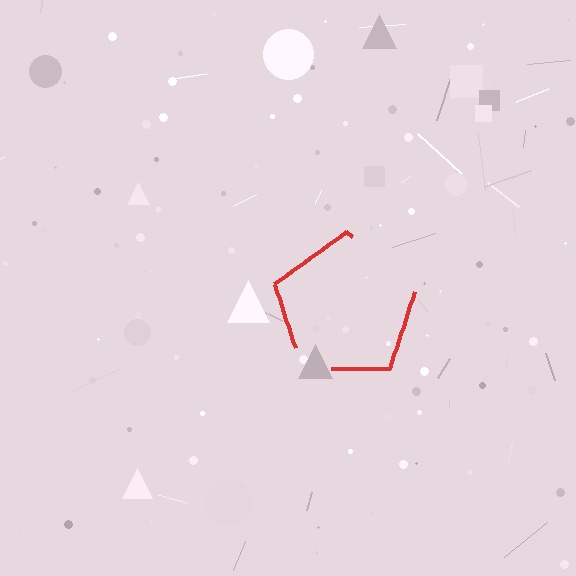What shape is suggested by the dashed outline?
The dashed outline suggests a pentagon.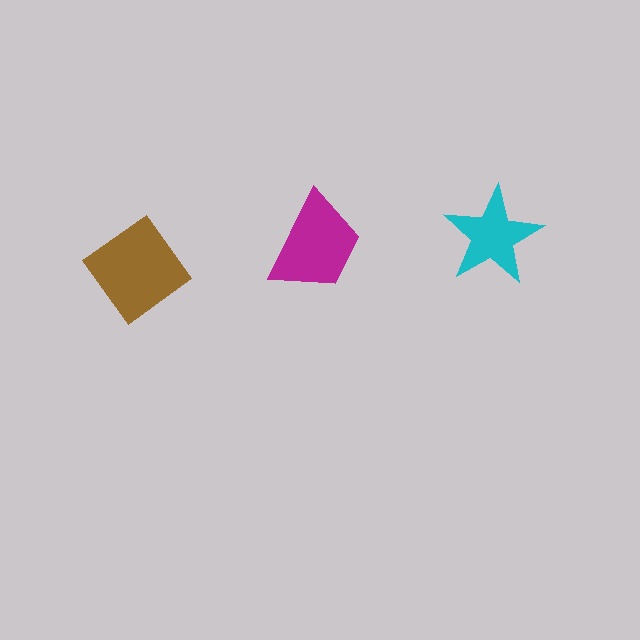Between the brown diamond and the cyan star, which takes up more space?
The brown diamond.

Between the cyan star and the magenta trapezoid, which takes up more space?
The magenta trapezoid.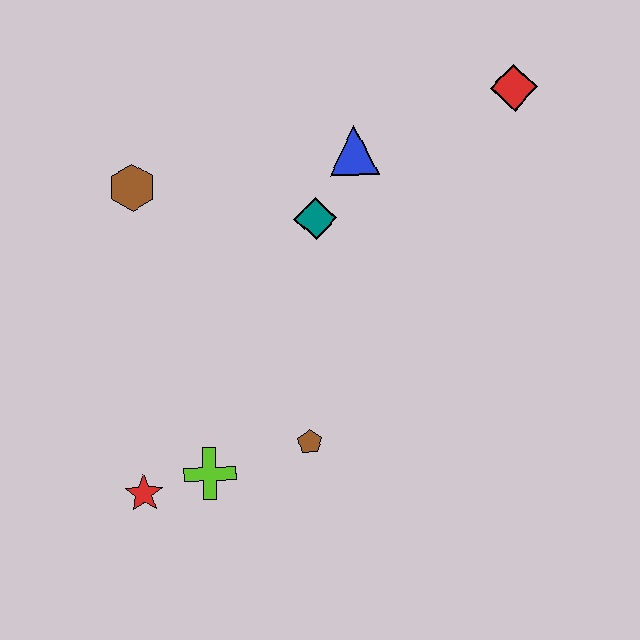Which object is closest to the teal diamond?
The blue triangle is closest to the teal diamond.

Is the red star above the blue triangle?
No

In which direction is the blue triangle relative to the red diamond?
The blue triangle is to the left of the red diamond.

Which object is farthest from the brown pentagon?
The red diamond is farthest from the brown pentagon.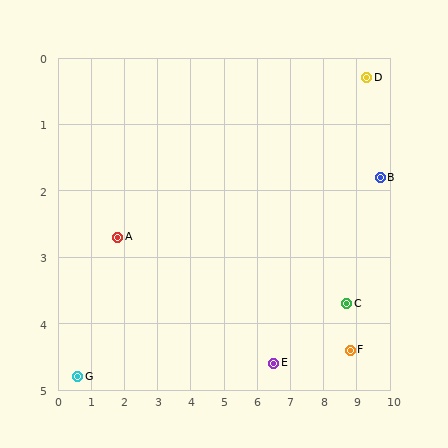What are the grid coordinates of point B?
Point B is at approximately (9.7, 1.8).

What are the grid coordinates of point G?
Point G is at approximately (0.6, 4.8).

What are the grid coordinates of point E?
Point E is at approximately (6.5, 4.6).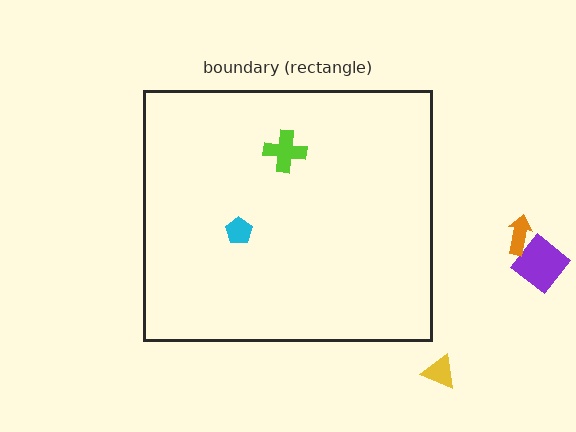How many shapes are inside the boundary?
2 inside, 3 outside.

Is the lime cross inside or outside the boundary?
Inside.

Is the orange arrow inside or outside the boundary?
Outside.